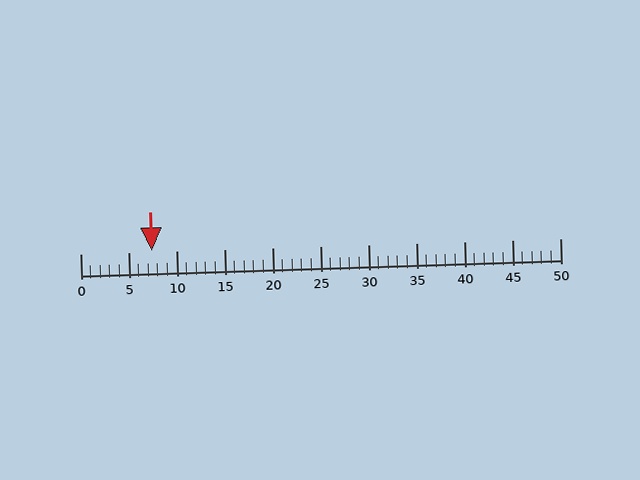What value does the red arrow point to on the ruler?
The red arrow points to approximately 7.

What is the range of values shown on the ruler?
The ruler shows values from 0 to 50.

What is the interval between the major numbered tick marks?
The major tick marks are spaced 5 units apart.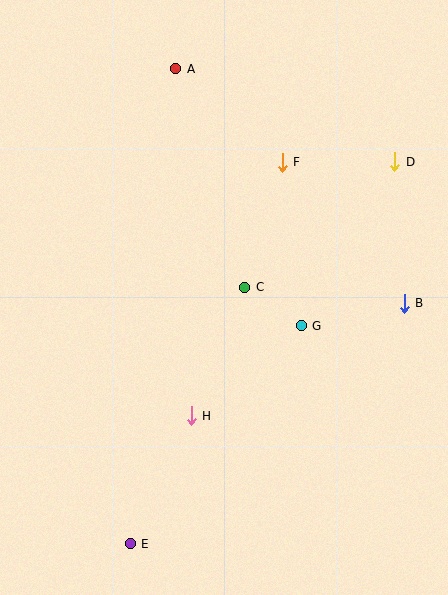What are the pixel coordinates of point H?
Point H is at (191, 416).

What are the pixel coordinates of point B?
Point B is at (404, 303).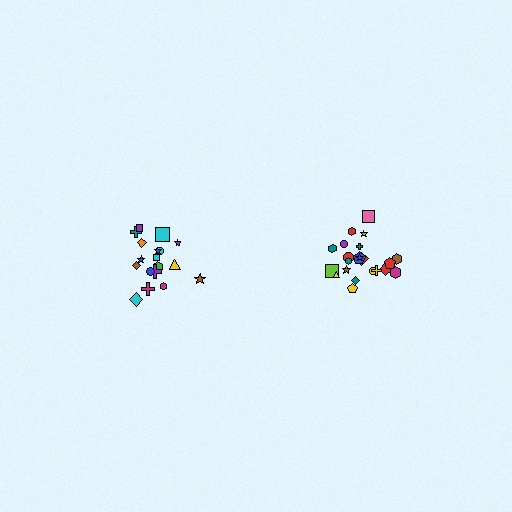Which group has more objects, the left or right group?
The right group.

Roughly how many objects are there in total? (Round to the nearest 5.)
Roughly 40 objects in total.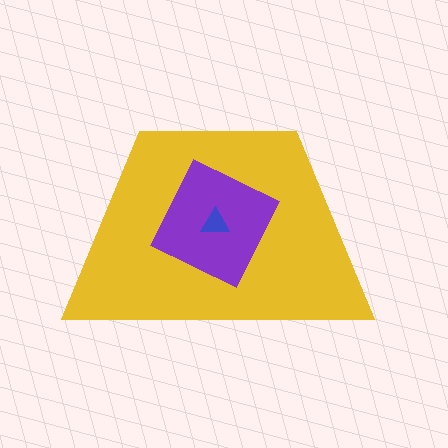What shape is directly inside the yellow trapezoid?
The purple diamond.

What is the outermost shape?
The yellow trapezoid.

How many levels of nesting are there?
3.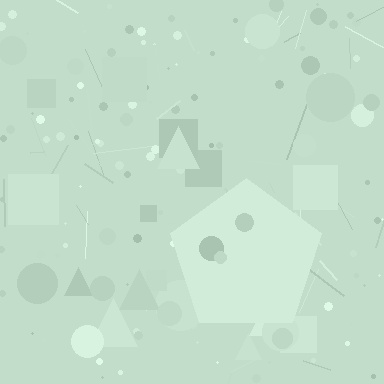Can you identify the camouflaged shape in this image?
The camouflaged shape is a pentagon.